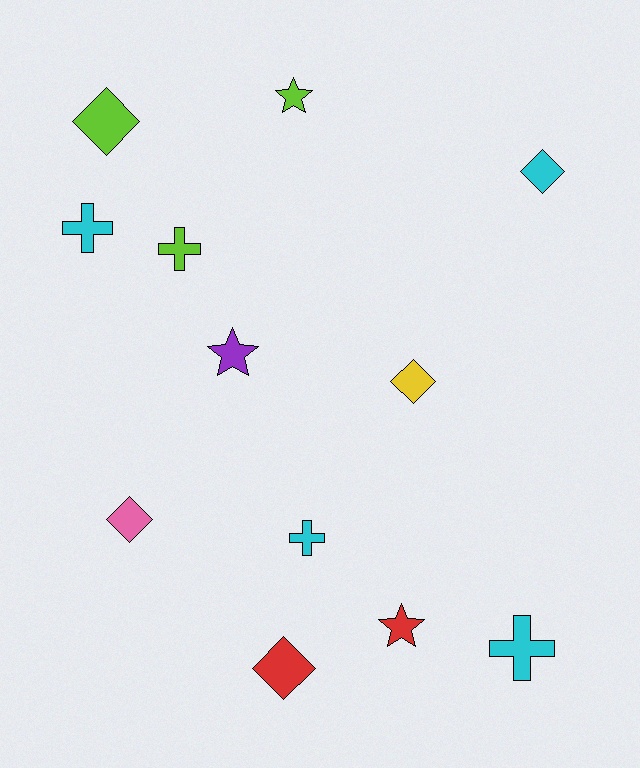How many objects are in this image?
There are 12 objects.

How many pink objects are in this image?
There is 1 pink object.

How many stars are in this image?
There are 3 stars.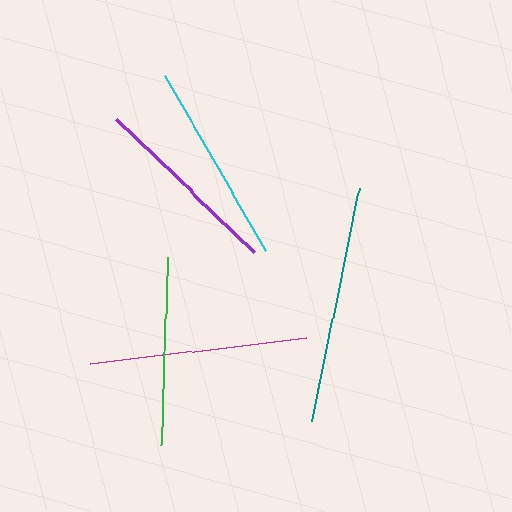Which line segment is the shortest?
The green line is the shortest at approximately 188 pixels.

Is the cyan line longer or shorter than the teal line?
The teal line is longer than the cyan line.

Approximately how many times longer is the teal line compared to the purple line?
The teal line is approximately 1.2 times the length of the purple line.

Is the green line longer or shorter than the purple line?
The purple line is longer than the green line.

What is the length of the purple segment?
The purple segment is approximately 192 pixels long.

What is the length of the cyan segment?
The cyan segment is approximately 202 pixels long.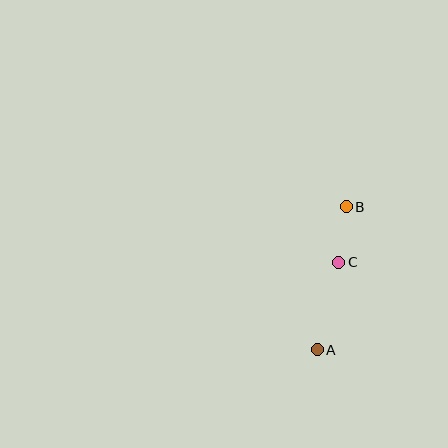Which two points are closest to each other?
Points B and C are closest to each other.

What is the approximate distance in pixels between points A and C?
The distance between A and C is approximately 90 pixels.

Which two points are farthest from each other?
Points A and B are farthest from each other.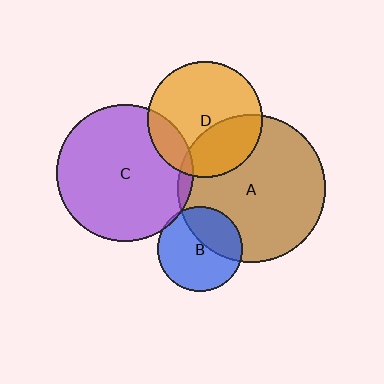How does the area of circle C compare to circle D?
Approximately 1.4 times.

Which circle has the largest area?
Circle A (brown).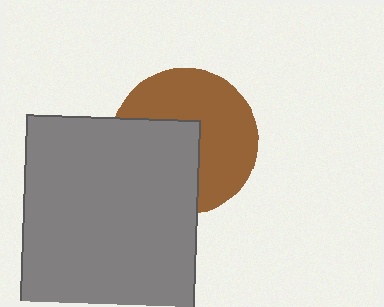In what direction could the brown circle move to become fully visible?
The brown circle could move toward the upper-right. That would shift it out from behind the gray rectangle entirely.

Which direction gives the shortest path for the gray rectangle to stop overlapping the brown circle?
Moving toward the lower-left gives the shortest separation.